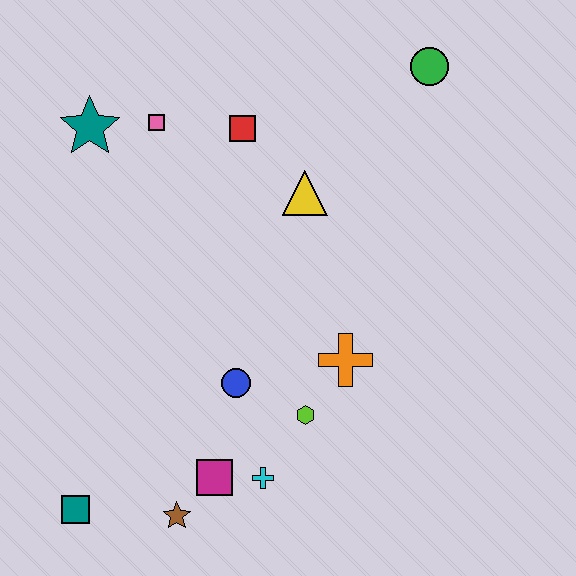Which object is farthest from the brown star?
The green circle is farthest from the brown star.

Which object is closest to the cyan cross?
The magenta square is closest to the cyan cross.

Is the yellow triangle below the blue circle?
No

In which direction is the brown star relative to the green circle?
The brown star is below the green circle.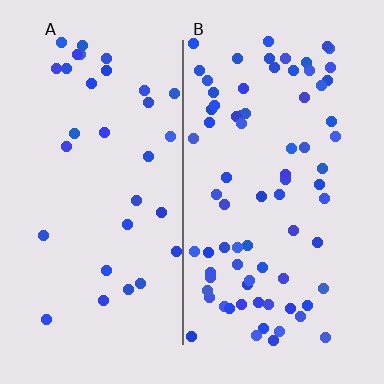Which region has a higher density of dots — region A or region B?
B (the right).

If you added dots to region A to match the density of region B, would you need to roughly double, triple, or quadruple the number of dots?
Approximately double.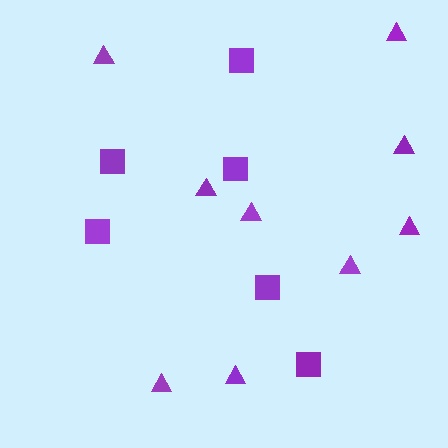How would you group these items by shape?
There are 2 groups: one group of squares (6) and one group of triangles (9).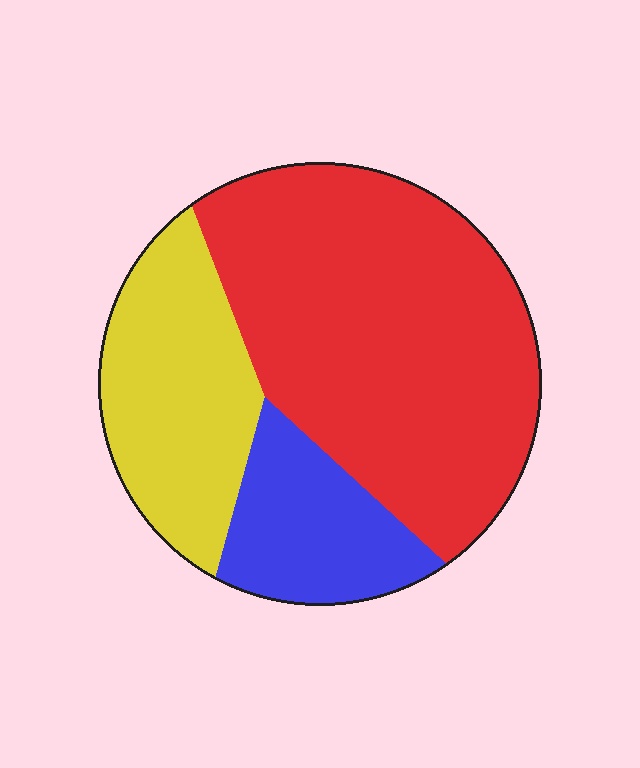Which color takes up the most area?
Red, at roughly 60%.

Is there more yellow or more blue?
Yellow.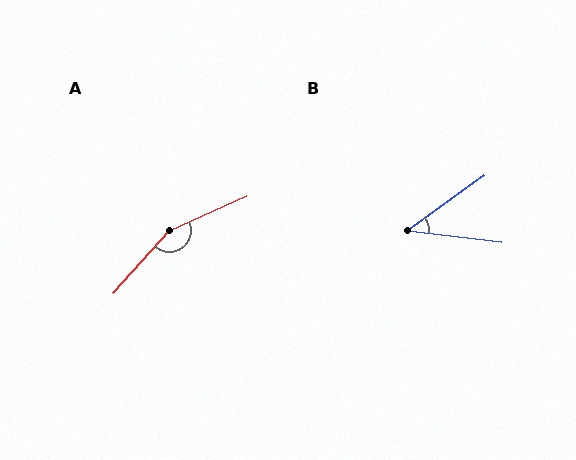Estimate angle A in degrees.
Approximately 155 degrees.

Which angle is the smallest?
B, at approximately 43 degrees.